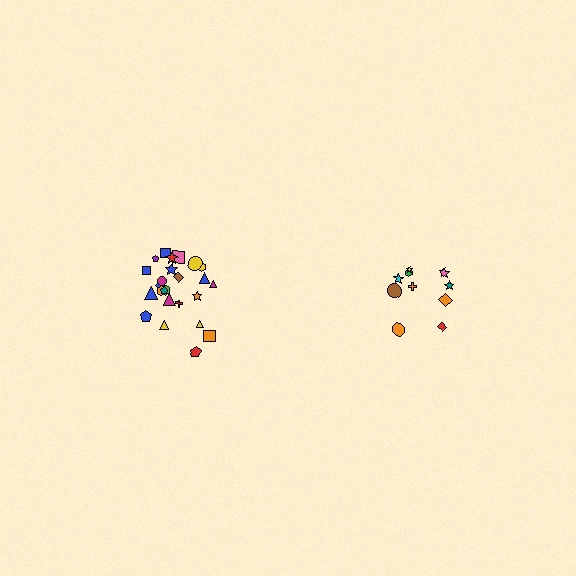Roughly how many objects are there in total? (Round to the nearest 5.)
Roughly 35 objects in total.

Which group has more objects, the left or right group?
The left group.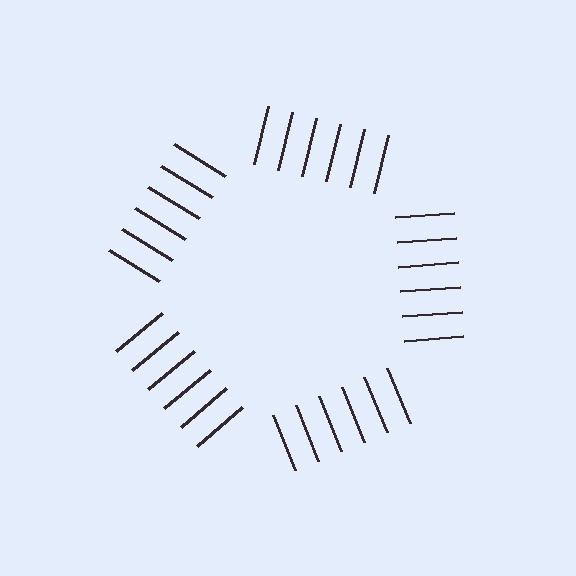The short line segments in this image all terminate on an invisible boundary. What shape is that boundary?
An illusory pentagon — the line segments terminate on its edges but no continuous stroke is drawn.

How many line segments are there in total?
30 — 6 along each of the 5 edges.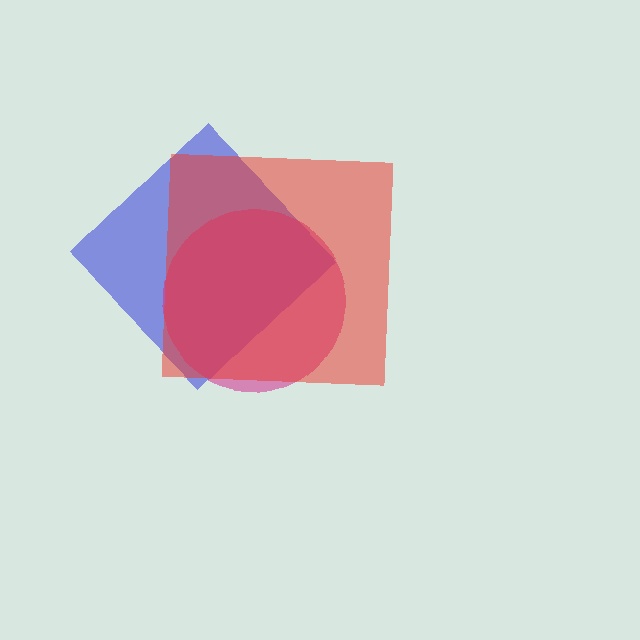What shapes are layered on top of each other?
The layered shapes are: a blue diamond, a magenta circle, a red square.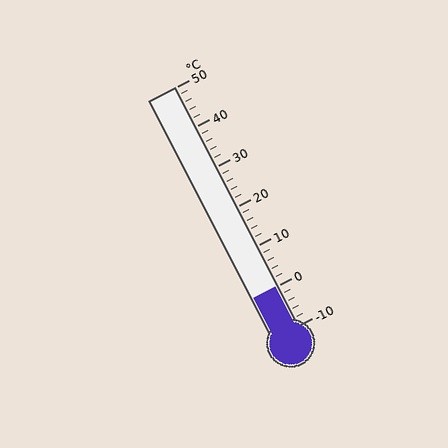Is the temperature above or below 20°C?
The temperature is below 20°C.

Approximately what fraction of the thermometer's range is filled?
The thermometer is filled to approximately 15% of its range.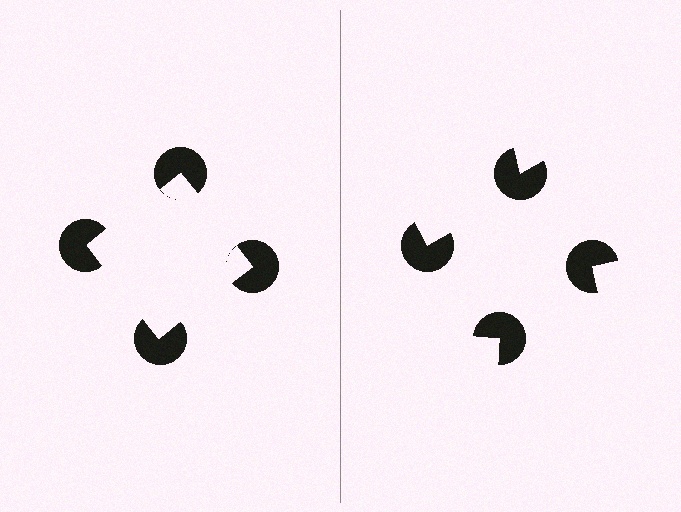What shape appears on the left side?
An illusory square.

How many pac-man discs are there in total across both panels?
8 — 4 on each side.